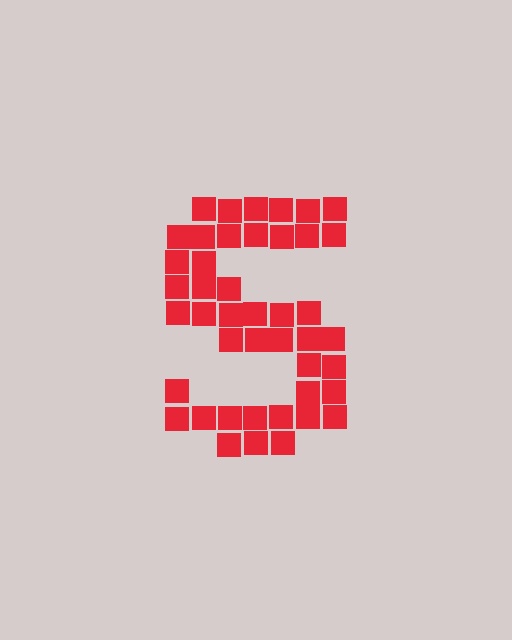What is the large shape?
The large shape is the letter S.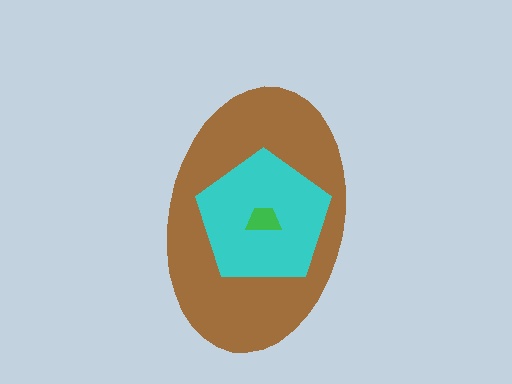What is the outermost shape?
The brown ellipse.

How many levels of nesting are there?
3.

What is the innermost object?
The green trapezoid.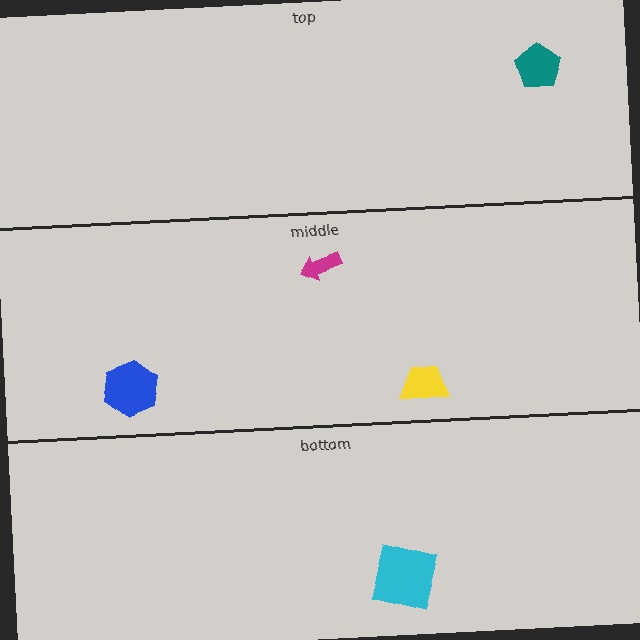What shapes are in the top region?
The teal pentagon.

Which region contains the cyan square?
The bottom region.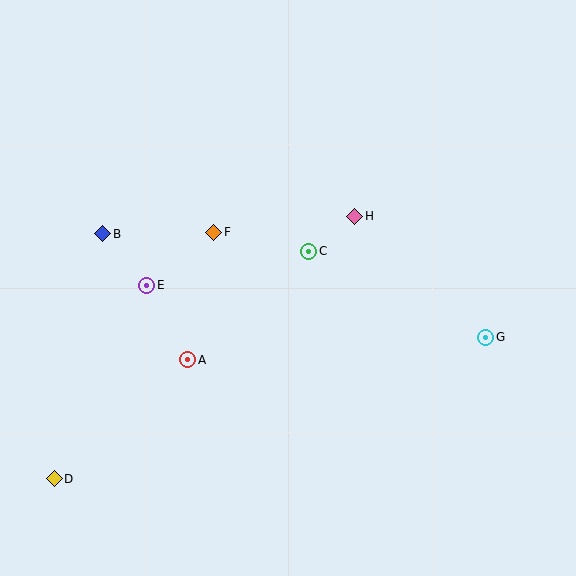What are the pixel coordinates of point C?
Point C is at (309, 251).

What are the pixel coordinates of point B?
Point B is at (103, 234).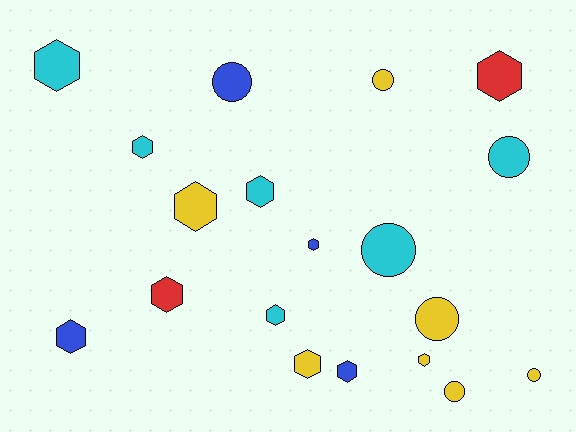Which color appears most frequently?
Yellow, with 7 objects.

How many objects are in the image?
There are 19 objects.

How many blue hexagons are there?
There are 3 blue hexagons.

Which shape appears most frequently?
Hexagon, with 12 objects.